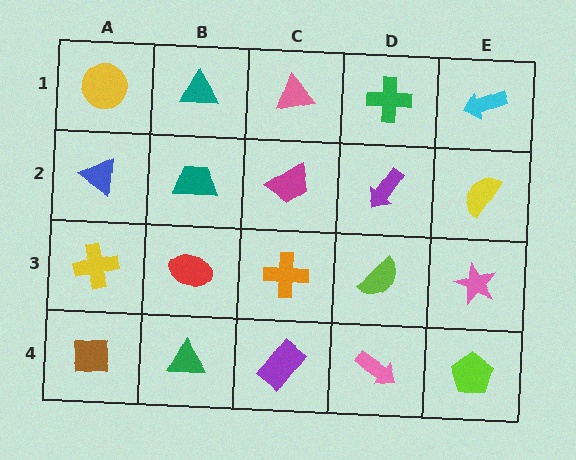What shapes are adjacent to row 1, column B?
A teal trapezoid (row 2, column B), a yellow circle (row 1, column A), a pink triangle (row 1, column C).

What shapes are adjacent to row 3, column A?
A blue triangle (row 2, column A), a brown square (row 4, column A), a red ellipse (row 3, column B).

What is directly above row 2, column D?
A green cross.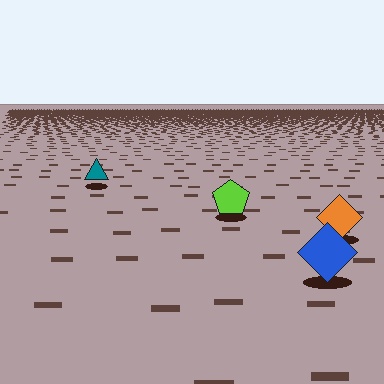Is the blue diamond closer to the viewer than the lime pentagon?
Yes. The blue diamond is closer — you can tell from the texture gradient: the ground texture is coarser near it.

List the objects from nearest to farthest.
From nearest to farthest: the blue diamond, the orange diamond, the lime pentagon, the teal triangle.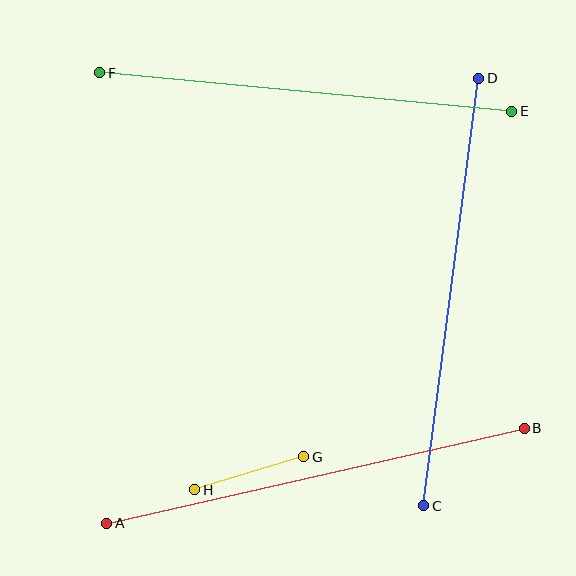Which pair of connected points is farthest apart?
Points C and D are farthest apart.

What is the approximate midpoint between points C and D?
The midpoint is at approximately (451, 292) pixels.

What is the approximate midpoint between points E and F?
The midpoint is at approximately (306, 92) pixels.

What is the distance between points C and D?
The distance is approximately 431 pixels.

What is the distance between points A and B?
The distance is approximately 428 pixels.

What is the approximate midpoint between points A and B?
The midpoint is at approximately (315, 476) pixels.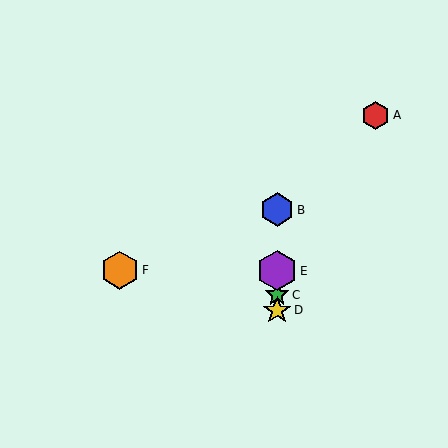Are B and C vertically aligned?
Yes, both are at x≈277.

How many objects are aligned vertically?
4 objects (B, C, D, E) are aligned vertically.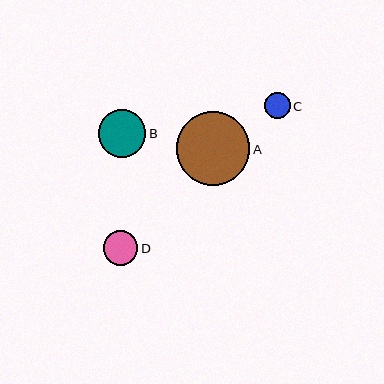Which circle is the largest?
Circle A is the largest with a size of approximately 74 pixels.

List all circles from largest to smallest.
From largest to smallest: A, B, D, C.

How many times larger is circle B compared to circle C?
Circle B is approximately 1.8 times the size of circle C.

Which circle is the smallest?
Circle C is the smallest with a size of approximately 26 pixels.